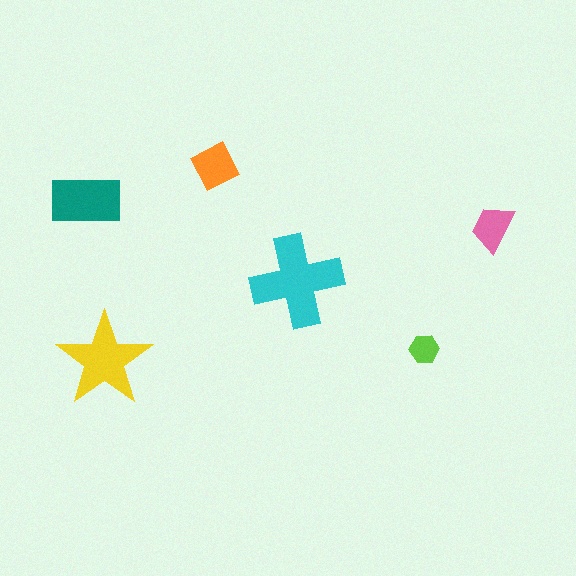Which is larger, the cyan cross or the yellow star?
The cyan cross.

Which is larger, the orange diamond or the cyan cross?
The cyan cross.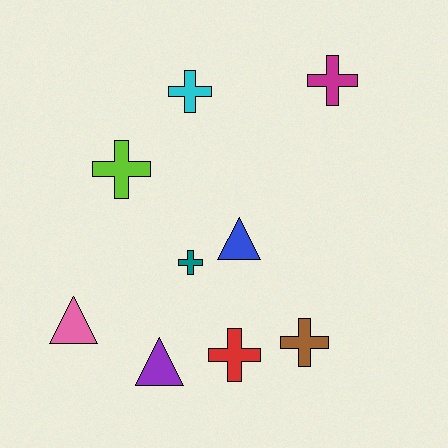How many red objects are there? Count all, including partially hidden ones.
There is 1 red object.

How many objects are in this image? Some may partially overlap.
There are 9 objects.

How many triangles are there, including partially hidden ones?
There are 3 triangles.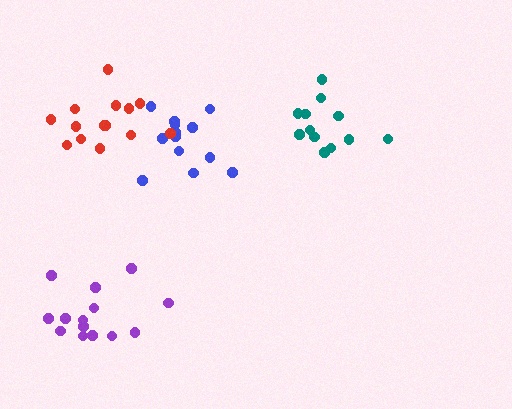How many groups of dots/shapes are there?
There are 4 groups.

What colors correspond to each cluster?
The clusters are colored: purple, blue, red, teal.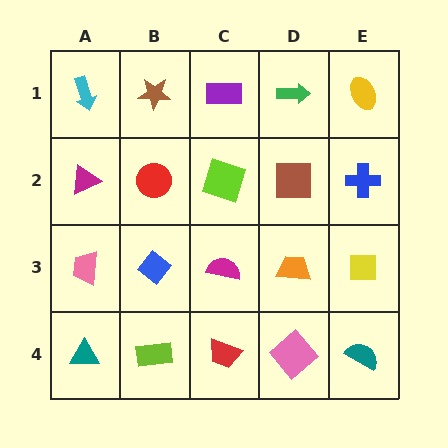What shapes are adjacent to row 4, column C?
A magenta semicircle (row 3, column C), a lime rectangle (row 4, column B), a pink diamond (row 4, column D).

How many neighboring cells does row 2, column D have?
4.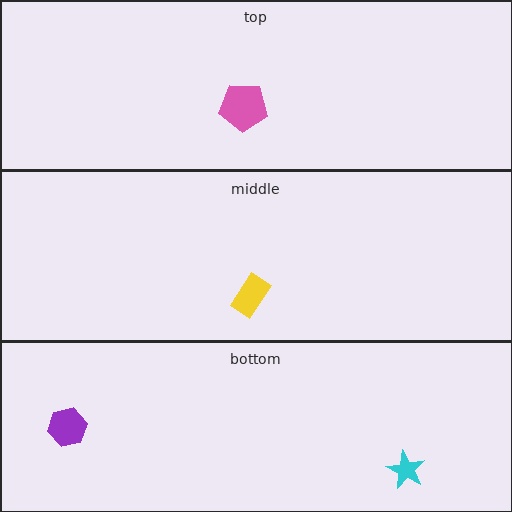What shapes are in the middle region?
The yellow rectangle.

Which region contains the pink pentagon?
The top region.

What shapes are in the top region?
The pink pentagon.